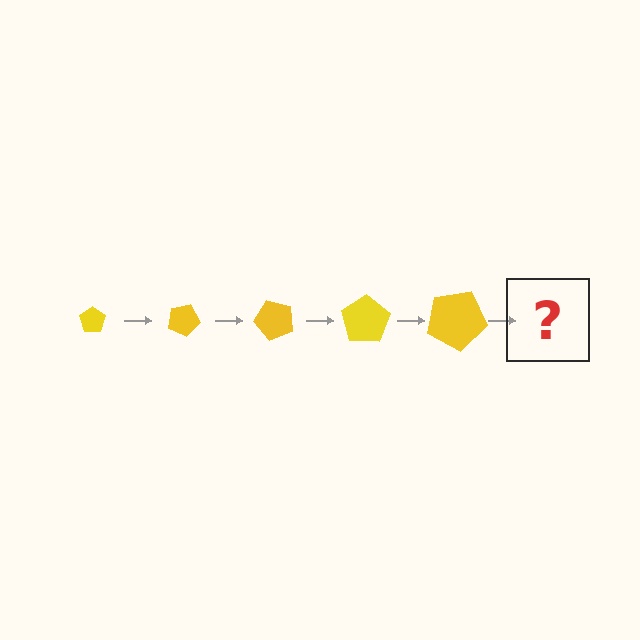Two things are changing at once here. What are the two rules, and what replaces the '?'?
The two rules are that the pentagon grows larger each step and it rotates 25 degrees each step. The '?' should be a pentagon, larger than the previous one and rotated 125 degrees from the start.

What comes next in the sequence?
The next element should be a pentagon, larger than the previous one and rotated 125 degrees from the start.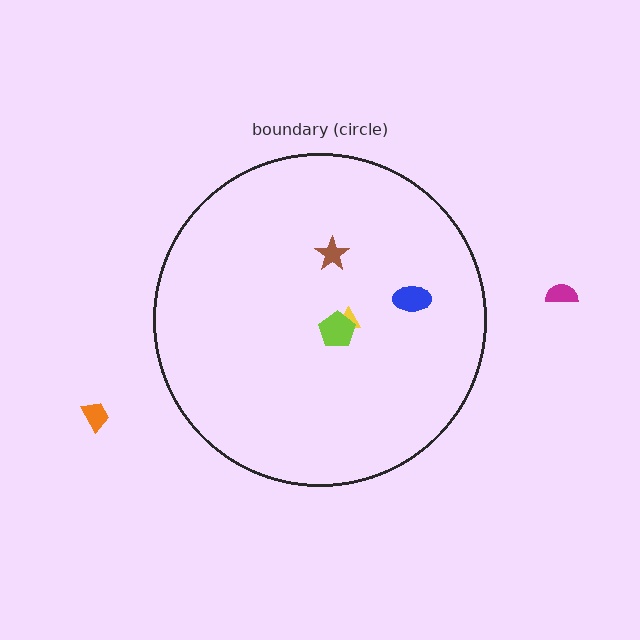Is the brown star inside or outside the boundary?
Inside.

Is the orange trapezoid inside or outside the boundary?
Outside.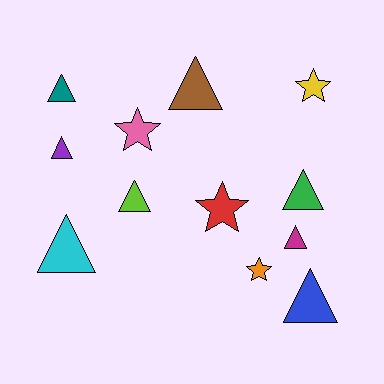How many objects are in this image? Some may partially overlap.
There are 12 objects.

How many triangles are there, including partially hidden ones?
There are 8 triangles.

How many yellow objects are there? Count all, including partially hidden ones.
There is 1 yellow object.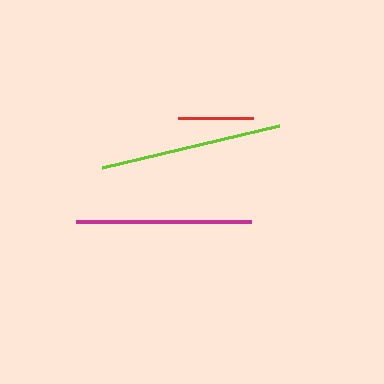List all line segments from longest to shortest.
From longest to shortest: lime, magenta, red.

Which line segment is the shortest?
The red line is the shortest at approximately 75 pixels.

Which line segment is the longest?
The lime line is the longest at approximately 181 pixels.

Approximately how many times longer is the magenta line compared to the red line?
The magenta line is approximately 2.3 times the length of the red line.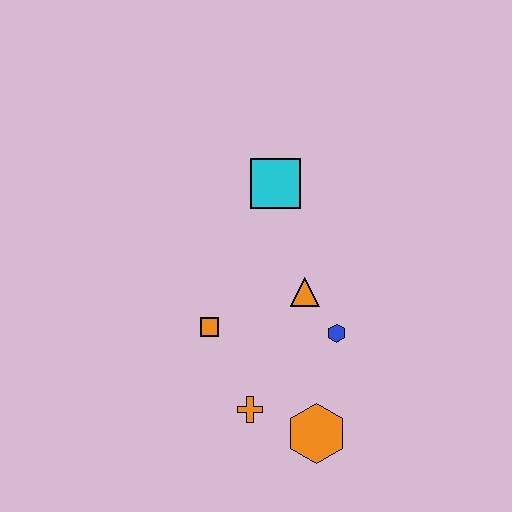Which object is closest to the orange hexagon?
The orange cross is closest to the orange hexagon.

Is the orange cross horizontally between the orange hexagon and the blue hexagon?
No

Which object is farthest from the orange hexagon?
The cyan square is farthest from the orange hexagon.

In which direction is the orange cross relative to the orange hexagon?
The orange cross is to the left of the orange hexagon.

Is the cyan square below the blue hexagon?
No